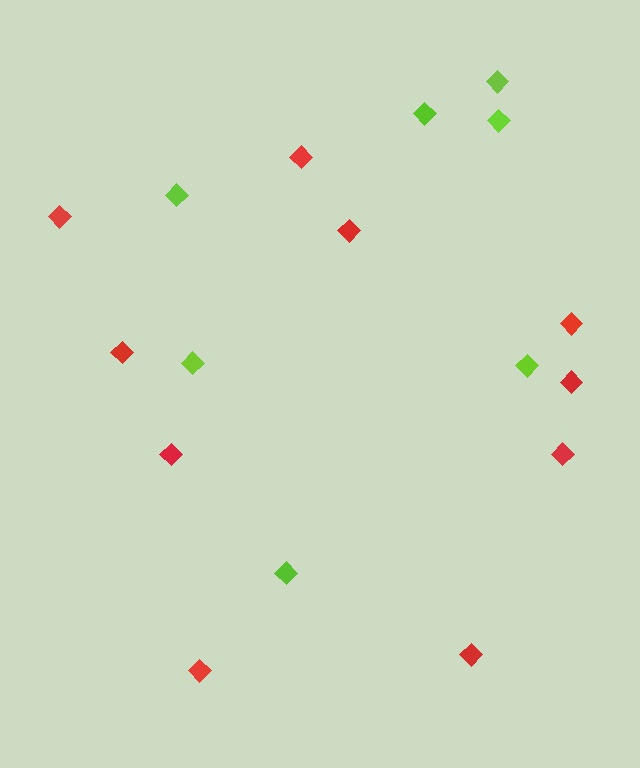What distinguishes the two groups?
There are 2 groups: one group of red diamonds (10) and one group of lime diamonds (7).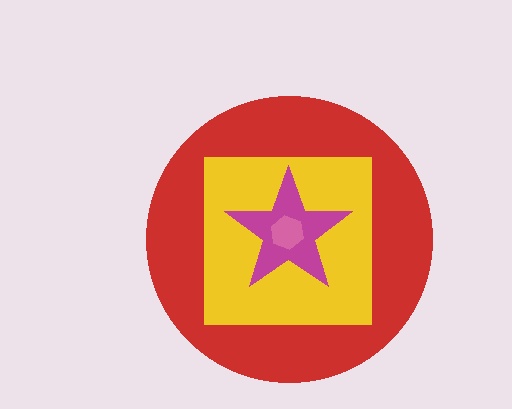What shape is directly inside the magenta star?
The pink hexagon.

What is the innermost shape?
The pink hexagon.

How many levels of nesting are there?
4.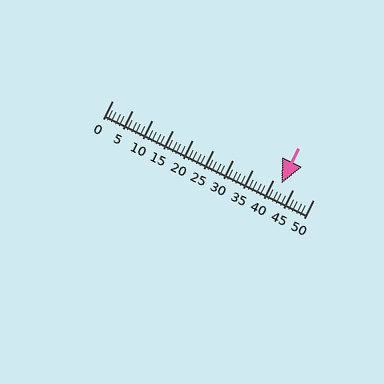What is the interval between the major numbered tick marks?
The major tick marks are spaced 5 units apart.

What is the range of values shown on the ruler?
The ruler shows values from 0 to 50.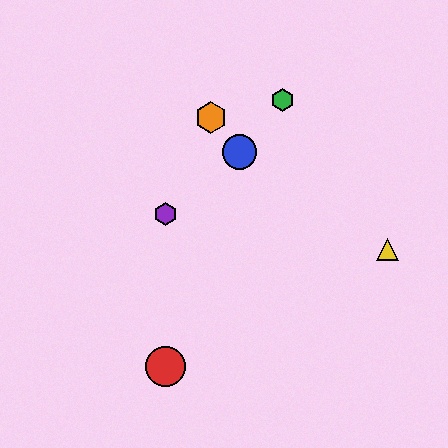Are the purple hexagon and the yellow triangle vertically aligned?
No, the purple hexagon is at x≈165 and the yellow triangle is at x≈388.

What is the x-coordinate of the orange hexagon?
The orange hexagon is at x≈211.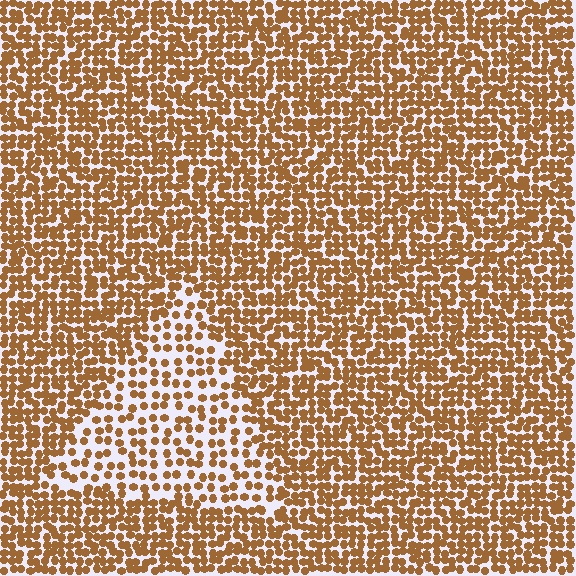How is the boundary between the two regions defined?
The boundary is defined by a change in element density (approximately 1.9x ratio). All elements are the same color, size, and shape.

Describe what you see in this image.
The image contains small brown elements arranged at two different densities. A triangle-shaped region is visible where the elements are less densely packed than the surrounding area.